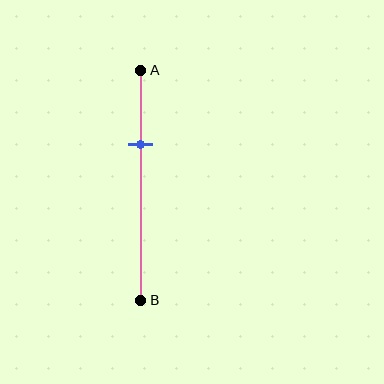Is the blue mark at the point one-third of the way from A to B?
Yes, the mark is approximately at the one-third point.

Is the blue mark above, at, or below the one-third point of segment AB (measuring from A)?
The blue mark is approximately at the one-third point of segment AB.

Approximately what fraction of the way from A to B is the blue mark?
The blue mark is approximately 30% of the way from A to B.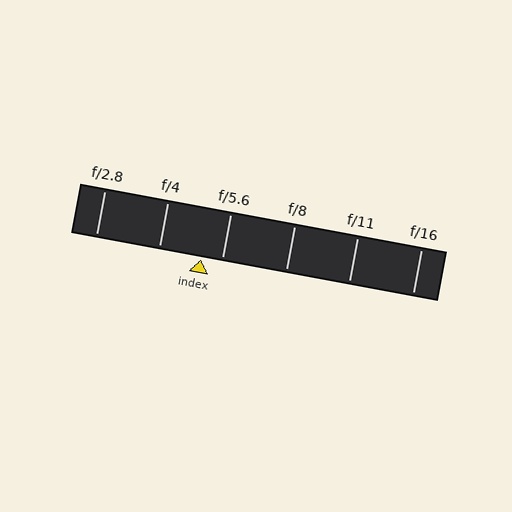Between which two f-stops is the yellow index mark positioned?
The index mark is between f/4 and f/5.6.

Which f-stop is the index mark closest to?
The index mark is closest to f/5.6.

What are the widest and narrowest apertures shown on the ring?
The widest aperture shown is f/2.8 and the narrowest is f/16.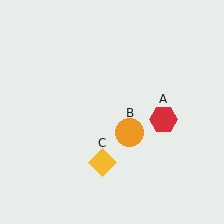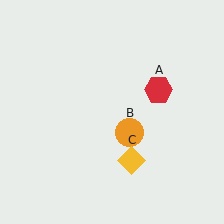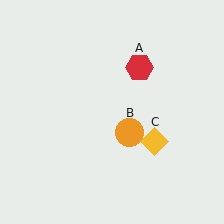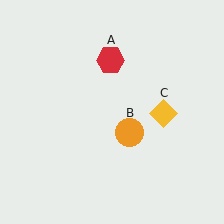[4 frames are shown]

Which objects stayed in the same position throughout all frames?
Orange circle (object B) remained stationary.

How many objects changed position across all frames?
2 objects changed position: red hexagon (object A), yellow diamond (object C).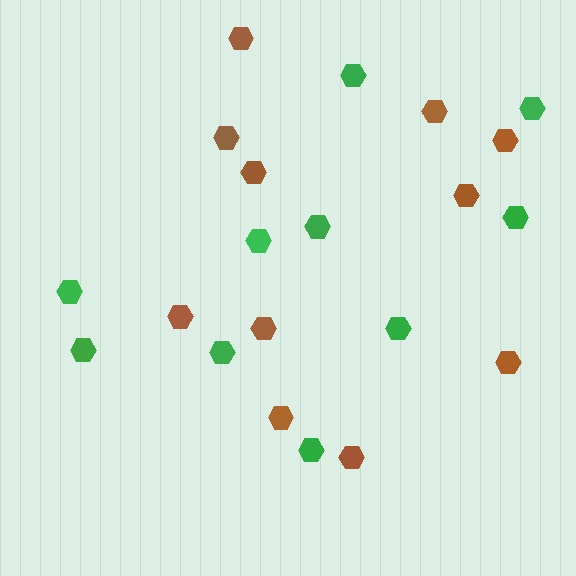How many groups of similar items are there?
There are 2 groups: one group of green hexagons (10) and one group of brown hexagons (11).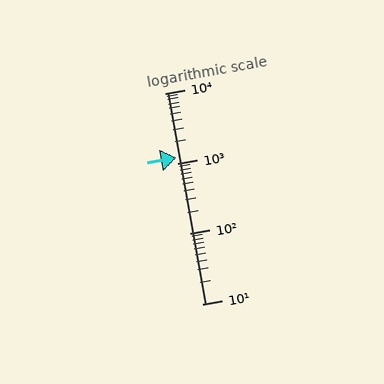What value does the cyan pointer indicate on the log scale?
The pointer indicates approximately 1200.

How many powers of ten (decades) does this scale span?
The scale spans 3 decades, from 10 to 10000.